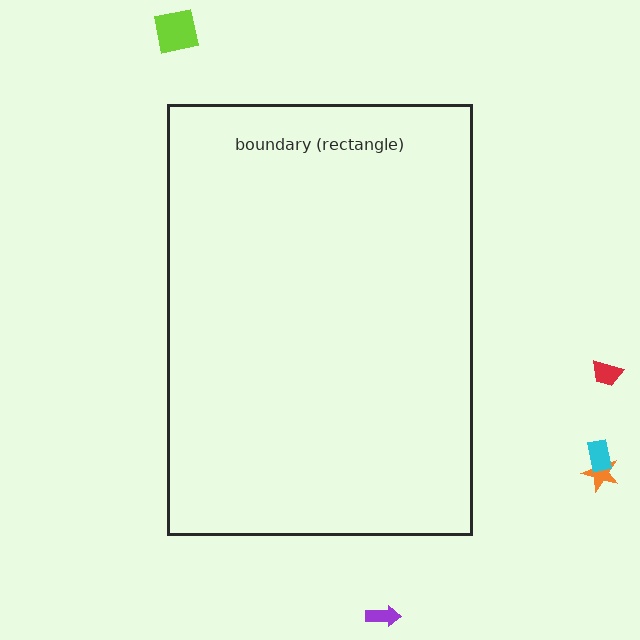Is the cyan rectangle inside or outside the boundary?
Outside.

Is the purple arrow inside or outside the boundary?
Outside.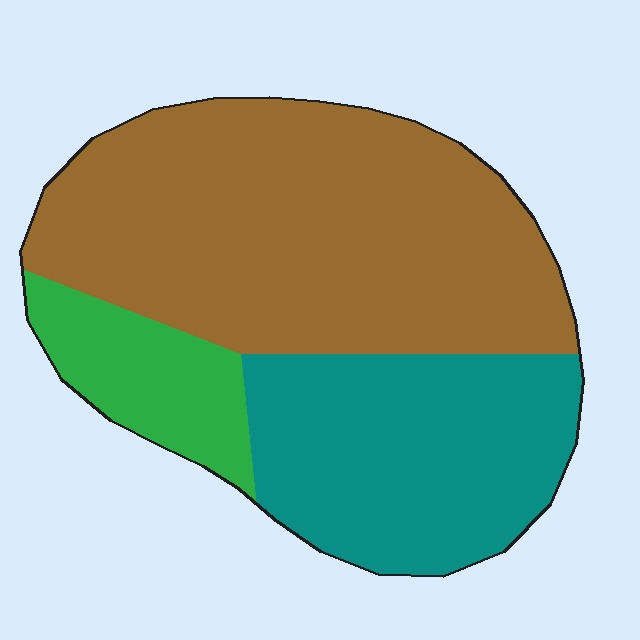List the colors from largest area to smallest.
From largest to smallest: brown, teal, green.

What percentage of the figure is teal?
Teal takes up about one third (1/3) of the figure.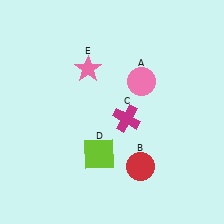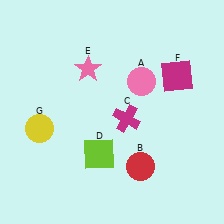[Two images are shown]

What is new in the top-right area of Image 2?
A magenta square (F) was added in the top-right area of Image 2.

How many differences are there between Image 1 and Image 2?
There are 2 differences between the two images.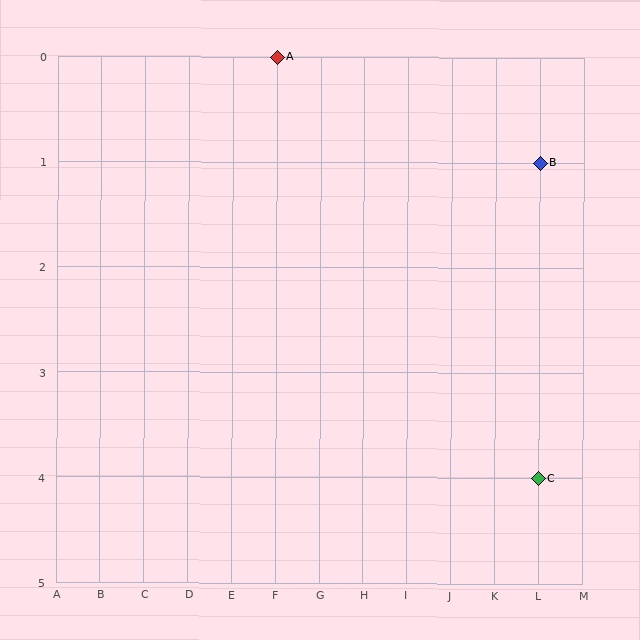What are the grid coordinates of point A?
Point A is at grid coordinates (F, 0).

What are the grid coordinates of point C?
Point C is at grid coordinates (L, 4).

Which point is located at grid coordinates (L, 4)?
Point C is at (L, 4).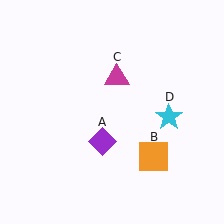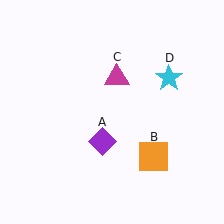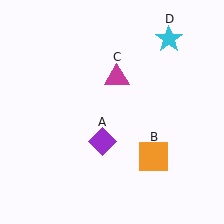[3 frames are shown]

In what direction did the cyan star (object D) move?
The cyan star (object D) moved up.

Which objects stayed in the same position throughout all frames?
Purple diamond (object A) and orange square (object B) and magenta triangle (object C) remained stationary.